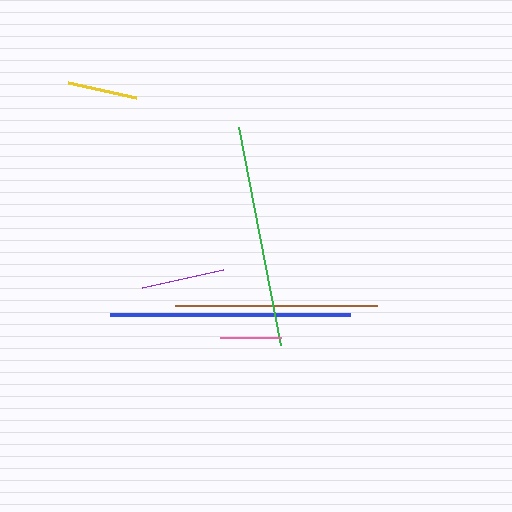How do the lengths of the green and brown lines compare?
The green and brown lines are approximately the same length.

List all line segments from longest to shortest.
From longest to shortest: blue, green, brown, purple, yellow, pink.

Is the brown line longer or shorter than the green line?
The green line is longer than the brown line.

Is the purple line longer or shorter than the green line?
The green line is longer than the purple line.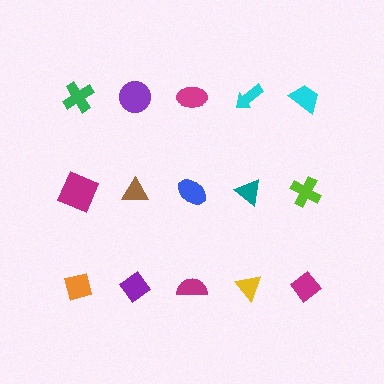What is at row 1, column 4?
A cyan arrow.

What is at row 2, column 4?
A teal triangle.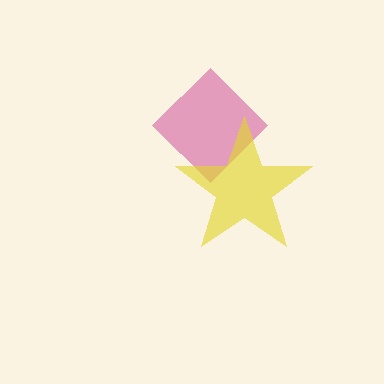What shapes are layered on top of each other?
The layered shapes are: a magenta diamond, a yellow star.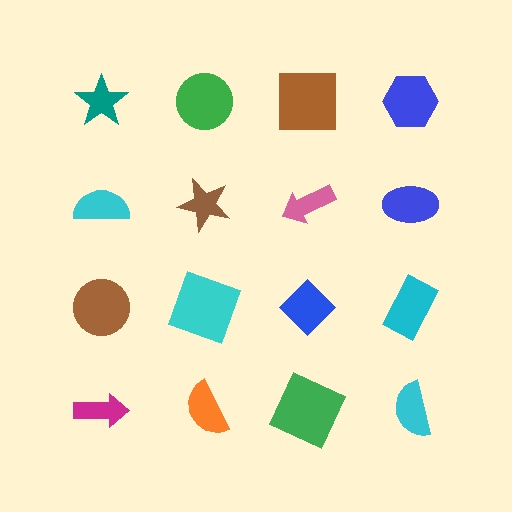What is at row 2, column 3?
A pink arrow.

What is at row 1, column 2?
A green circle.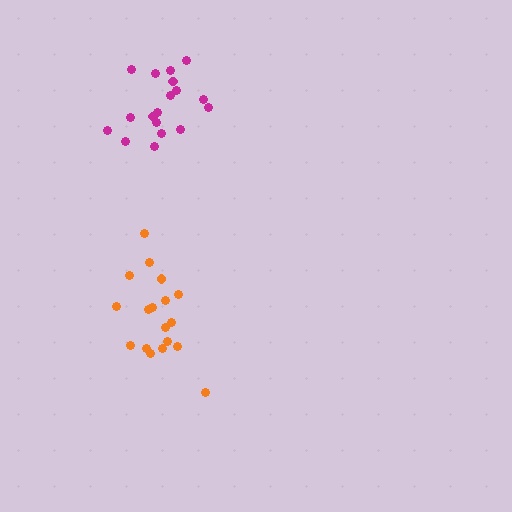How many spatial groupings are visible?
There are 2 spatial groupings.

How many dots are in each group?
Group 1: 18 dots, Group 2: 18 dots (36 total).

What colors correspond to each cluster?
The clusters are colored: magenta, orange.